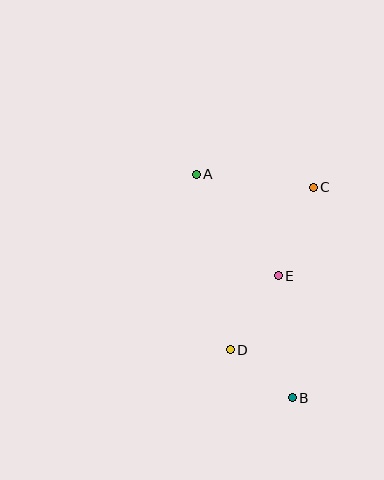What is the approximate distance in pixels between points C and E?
The distance between C and E is approximately 95 pixels.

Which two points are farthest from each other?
Points A and B are farthest from each other.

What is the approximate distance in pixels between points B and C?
The distance between B and C is approximately 211 pixels.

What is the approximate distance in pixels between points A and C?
The distance between A and C is approximately 118 pixels.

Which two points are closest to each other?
Points B and D are closest to each other.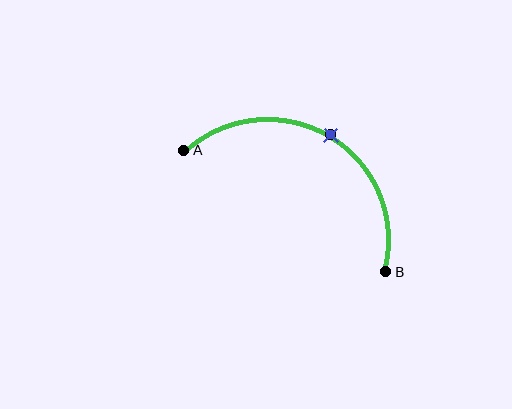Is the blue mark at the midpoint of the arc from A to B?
Yes. The blue mark lies on the arc at equal arc-length from both A and B — it is the arc midpoint.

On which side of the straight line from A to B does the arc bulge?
The arc bulges above the straight line connecting A and B.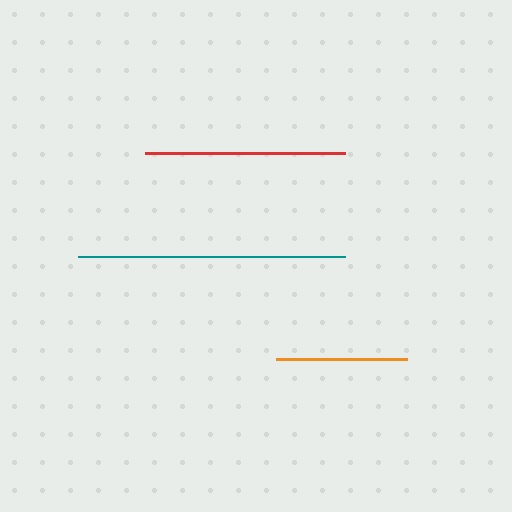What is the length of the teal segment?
The teal segment is approximately 267 pixels long.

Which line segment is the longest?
The teal line is the longest at approximately 267 pixels.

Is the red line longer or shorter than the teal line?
The teal line is longer than the red line.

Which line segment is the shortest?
The orange line is the shortest at approximately 131 pixels.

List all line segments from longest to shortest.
From longest to shortest: teal, red, orange.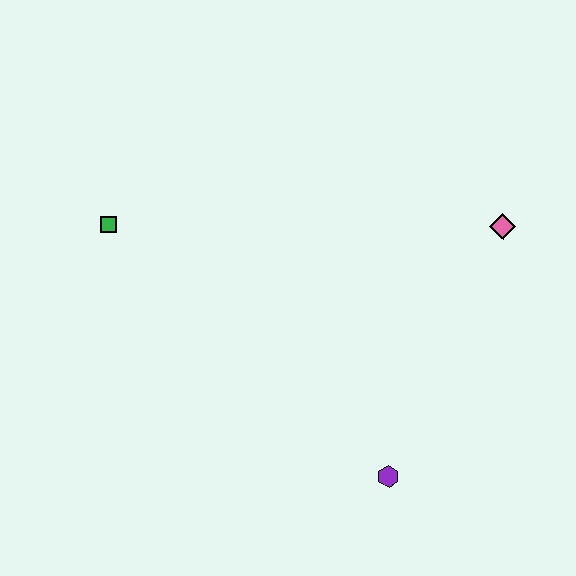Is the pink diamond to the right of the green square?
Yes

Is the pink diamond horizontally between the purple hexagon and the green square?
No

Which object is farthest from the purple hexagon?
The green square is farthest from the purple hexagon.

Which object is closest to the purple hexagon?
The pink diamond is closest to the purple hexagon.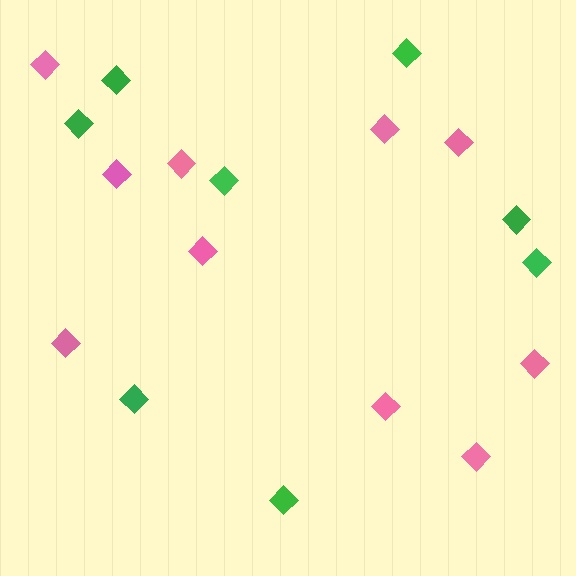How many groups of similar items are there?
There are 2 groups: one group of green diamonds (8) and one group of pink diamonds (10).